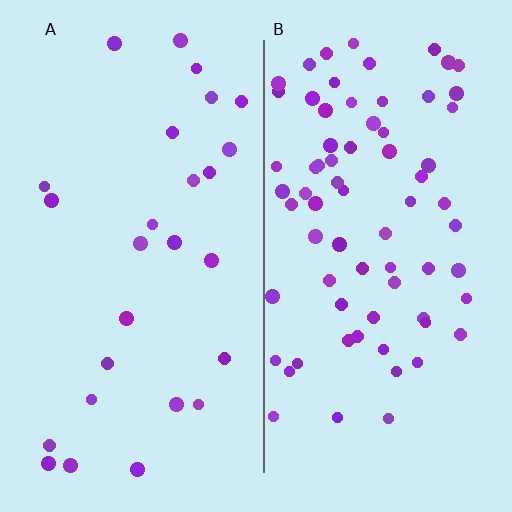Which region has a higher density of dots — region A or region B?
B (the right).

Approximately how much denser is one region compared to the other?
Approximately 2.7× — region B over region A.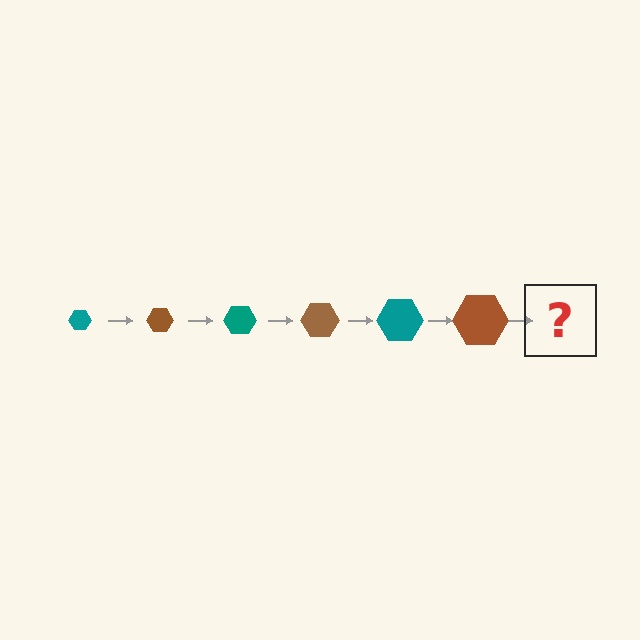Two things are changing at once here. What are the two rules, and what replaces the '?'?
The two rules are that the hexagon grows larger each step and the color cycles through teal and brown. The '?' should be a teal hexagon, larger than the previous one.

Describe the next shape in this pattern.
It should be a teal hexagon, larger than the previous one.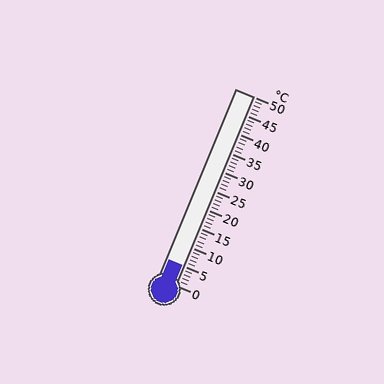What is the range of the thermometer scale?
The thermometer scale ranges from 0°C to 50°C.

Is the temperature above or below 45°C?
The temperature is below 45°C.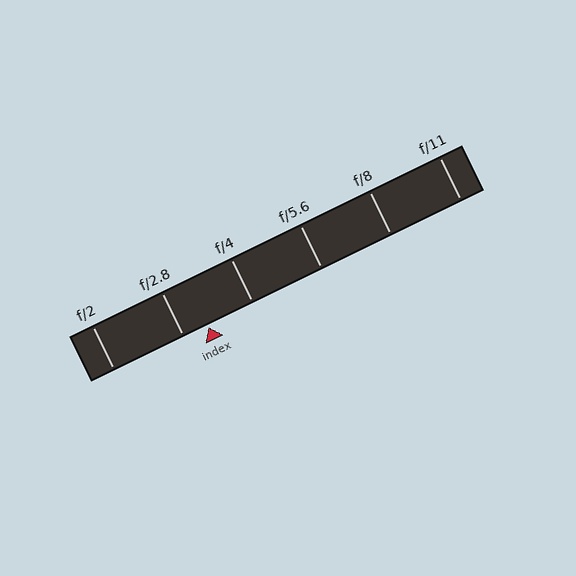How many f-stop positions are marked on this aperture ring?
There are 6 f-stop positions marked.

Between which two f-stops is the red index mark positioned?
The index mark is between f/2.8 and f/4.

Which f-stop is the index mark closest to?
The index mark is closest to f/2.8.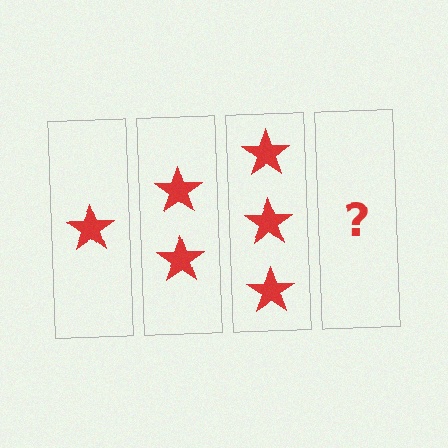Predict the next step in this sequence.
The next step is 4 stars.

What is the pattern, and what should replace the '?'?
The pattern is that each step adds one more star. The '?' should be 4 stars.